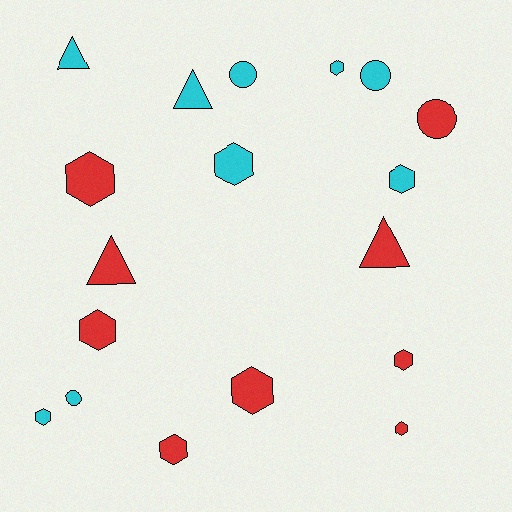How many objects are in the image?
There are 18 objects.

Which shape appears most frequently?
Hexagon, with 10 objects.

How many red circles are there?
There is 1 red circle.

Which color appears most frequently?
Red, with 9 objects.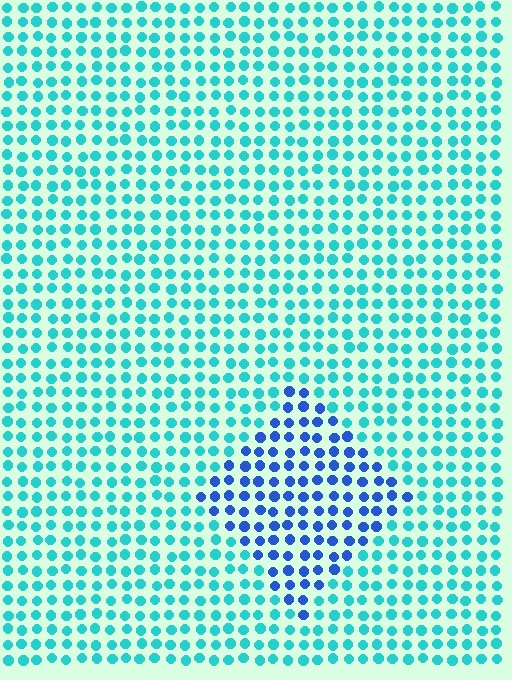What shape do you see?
I see a diamond.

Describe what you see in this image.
The image is filled with small cyan elements in a uniform arrangement. A diamond-shaped region is visible where the elements are tinted to a slightly different hue, forming a subtle color boundary.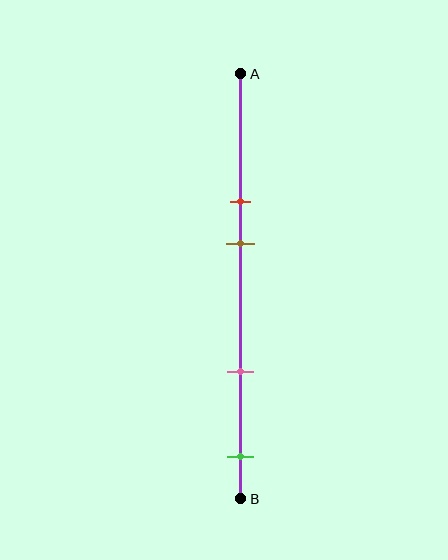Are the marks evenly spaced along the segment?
No, the marks are not evenly spaced.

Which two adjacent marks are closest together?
The red and brown marks are the closest adjacent pair.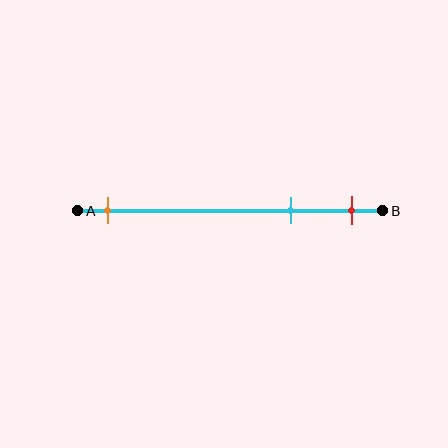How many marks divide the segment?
There are 3 marks dividing the segment.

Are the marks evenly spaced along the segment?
No, the marks are not evenly spaced.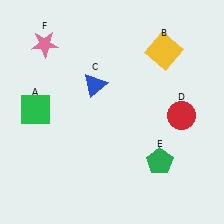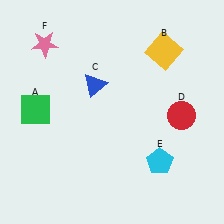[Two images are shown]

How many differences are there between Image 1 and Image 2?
There is 1 difference between the two images.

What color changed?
The pentagon (E) changed from green in Image 1 to cyan in Image 2.